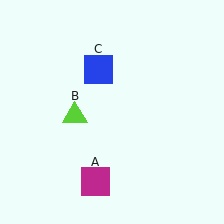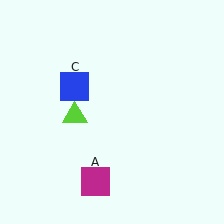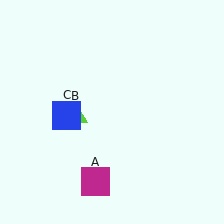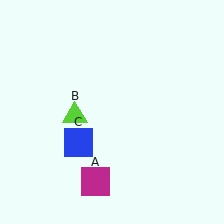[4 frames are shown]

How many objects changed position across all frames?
1 object changed position: blue square (object C).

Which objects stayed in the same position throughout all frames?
Magenta square (object A) and lime triangle (object B) remained stationary.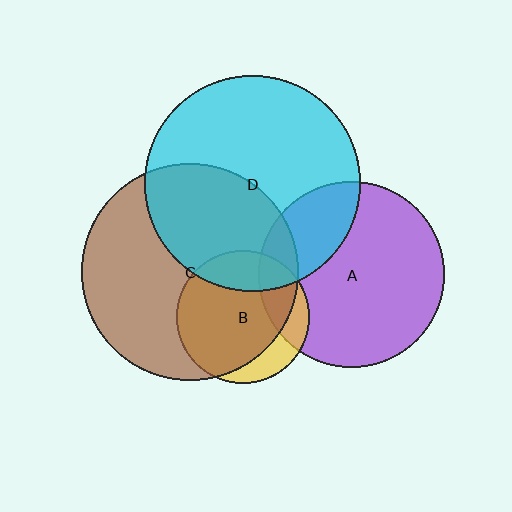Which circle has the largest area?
Circle C (brown).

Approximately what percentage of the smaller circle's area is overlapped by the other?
Approximately 40%.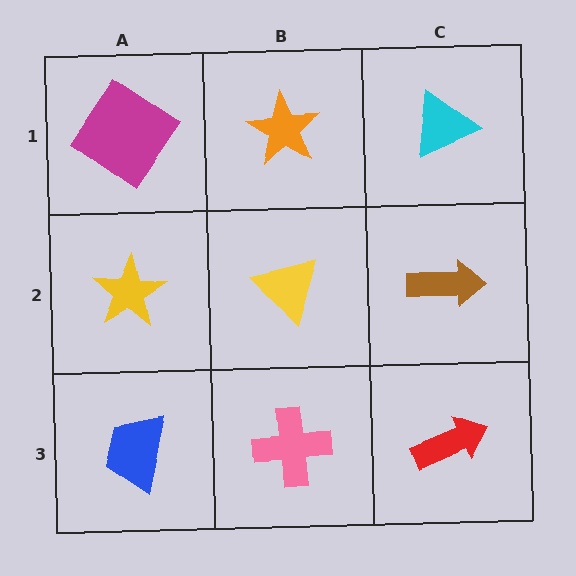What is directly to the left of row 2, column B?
A yellow star.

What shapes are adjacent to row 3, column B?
A yellow triangle (row 2, column B), a blue trapezoid (row 3, column A), a red arrow (row 3, column C).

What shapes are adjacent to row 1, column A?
A yellow star (row 2, column A), an orange star (row 1, column B).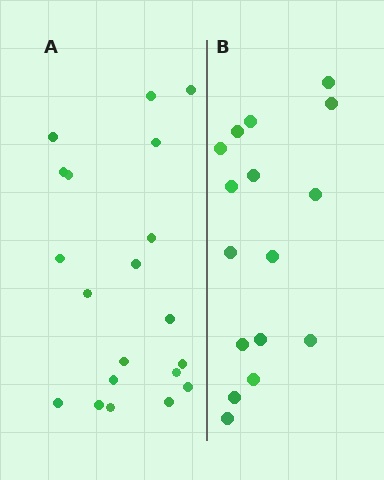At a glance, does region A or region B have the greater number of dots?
Region A (the left region) has more dots.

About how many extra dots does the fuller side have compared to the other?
Region A has about 4 more dots than region B.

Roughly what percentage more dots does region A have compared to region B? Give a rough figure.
About 25% more.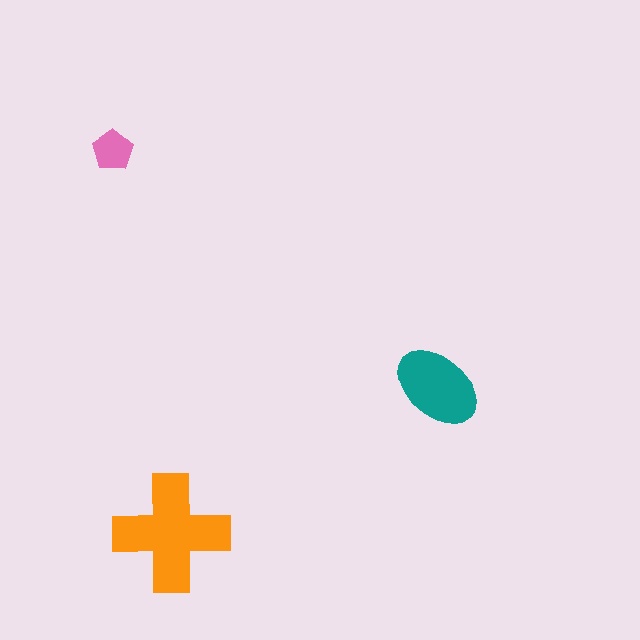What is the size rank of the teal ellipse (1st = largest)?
2nd.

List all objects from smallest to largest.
The pink pentagon, the teal ellipse, the orange cross.